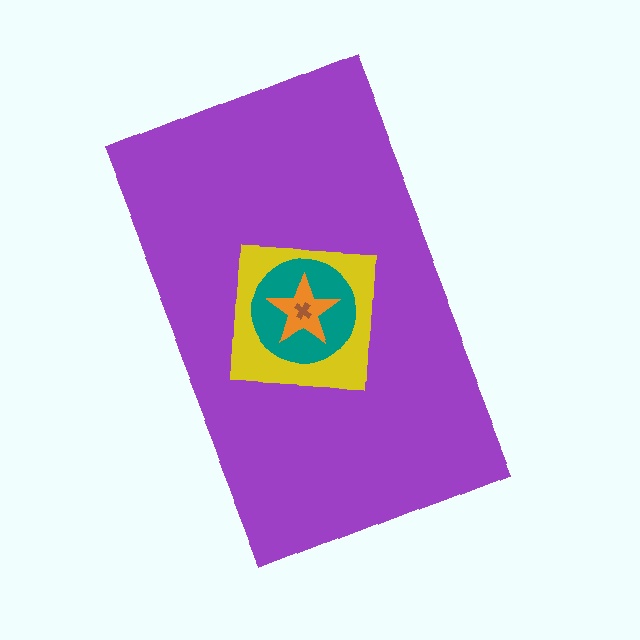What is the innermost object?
The brown cross.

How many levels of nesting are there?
5.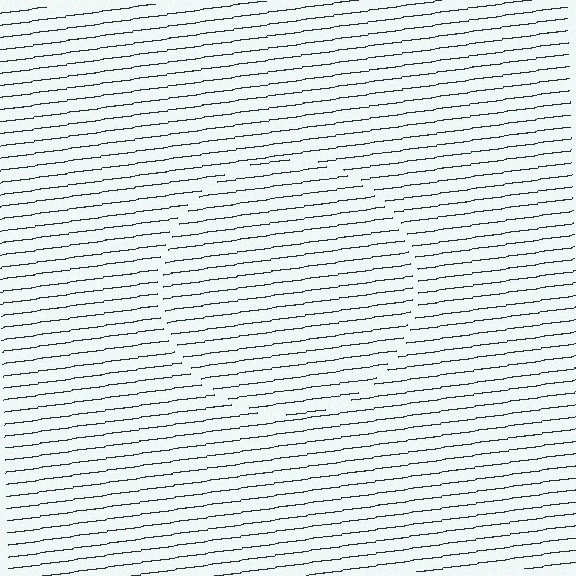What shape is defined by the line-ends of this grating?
An illusory circle. The interior of the shape contains the same grating, shifted by half a period — the contour is defined by the phase discontinuity where line-ends from the inner and outer gratings abut.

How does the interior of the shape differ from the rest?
The interior of the shape contains the same grating, shifted by half a period — the contour is defined by the phase discontinuity where line-ends from the inner and outer gratings abut.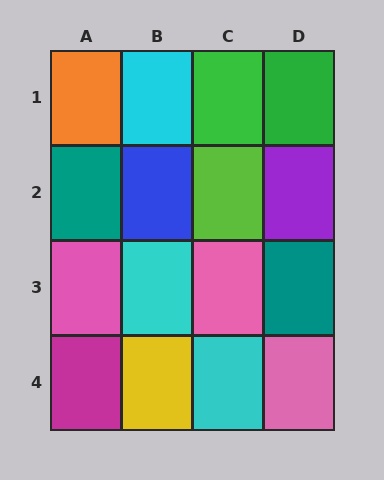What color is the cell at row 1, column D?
Green.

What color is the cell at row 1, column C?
Green.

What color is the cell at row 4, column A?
Magenta.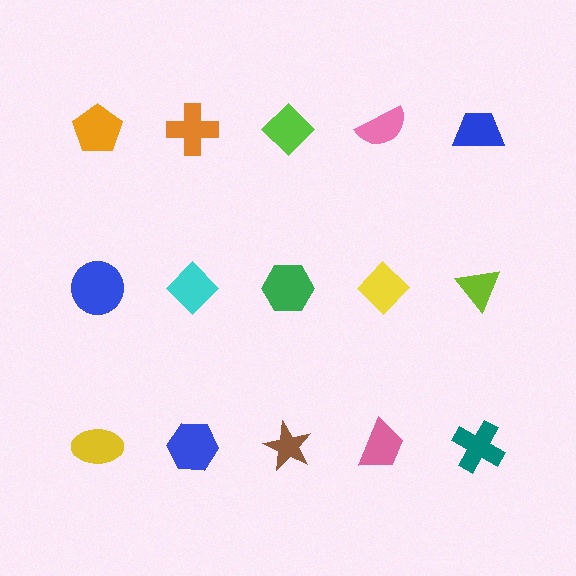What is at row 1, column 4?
A pink semicircle.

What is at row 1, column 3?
A lime diamond.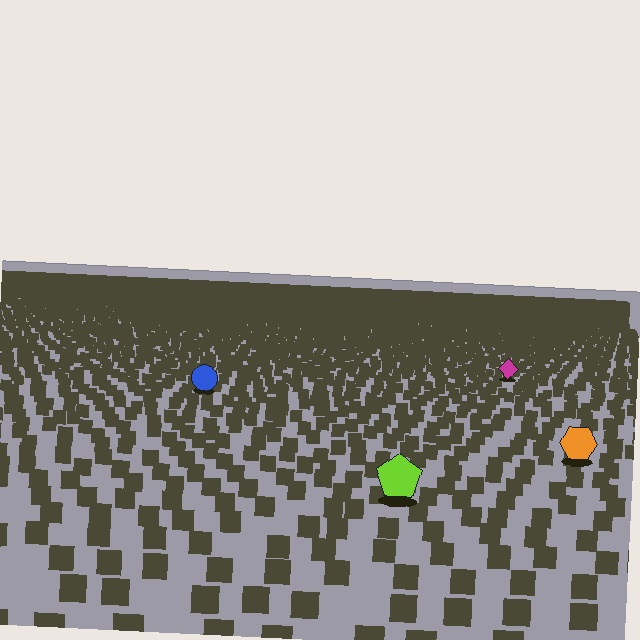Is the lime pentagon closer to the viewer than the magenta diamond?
Yes. The lime pentagon is closer — you can tell from the texture gradient: the ground texture is coarser near it.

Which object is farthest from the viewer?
The magenta diamond is farthest from the viewer. It appears smaller and the ground texture around it is denser.